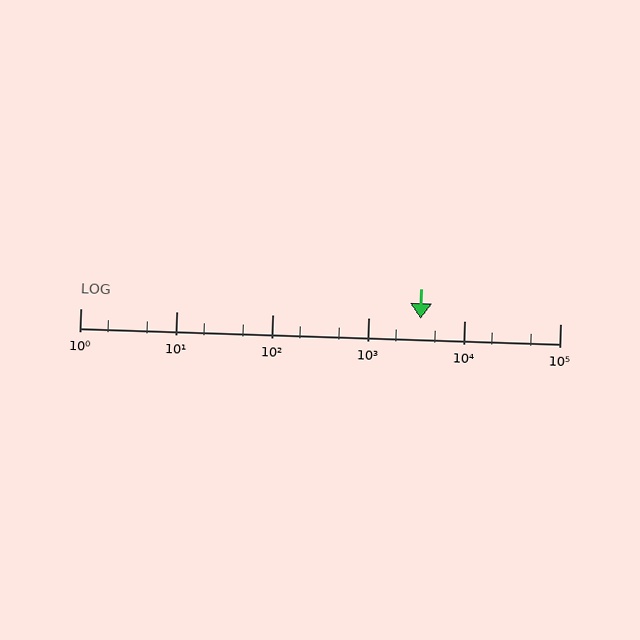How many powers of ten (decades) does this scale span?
The scale spans 5 decades, from 1 to 100000.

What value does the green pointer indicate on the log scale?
The pointer indicates approximately 3500.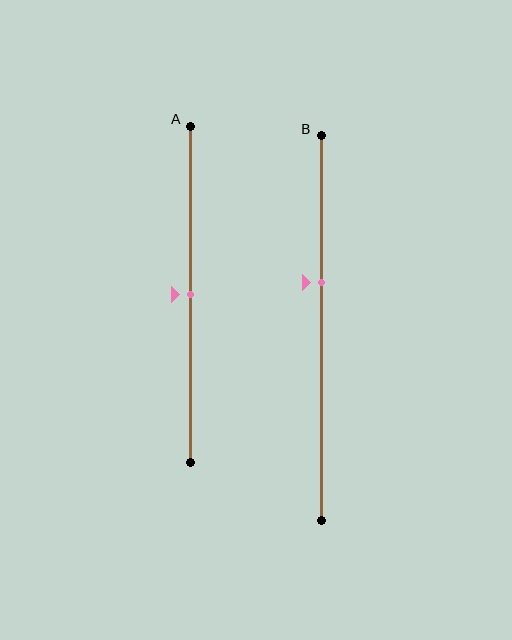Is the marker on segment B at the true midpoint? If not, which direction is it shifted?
No, the marker on segment B is shifted upward by about 12% of the segment length.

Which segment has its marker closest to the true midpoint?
Segment A has its marker closest to the true midpoint.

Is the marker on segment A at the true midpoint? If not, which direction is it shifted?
Yes, the marker on segment A is at the true midpoint.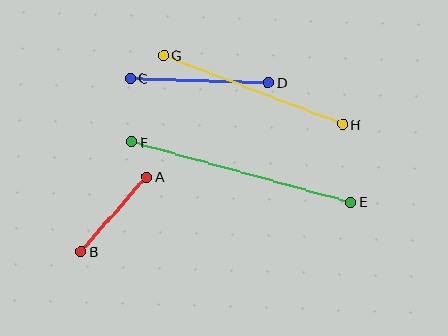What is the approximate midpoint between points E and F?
The midpoint is at approximately (241, 172) pixels.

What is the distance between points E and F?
The distance is approximately 227 pixels.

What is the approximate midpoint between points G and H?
The midpoint is at approximately (253, 90) pixels.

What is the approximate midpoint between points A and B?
The midpoint is at approximately (114, 214) pixels.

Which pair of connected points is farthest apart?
Points E and F are farthest apart.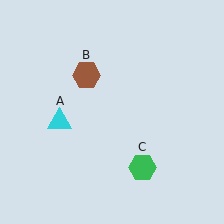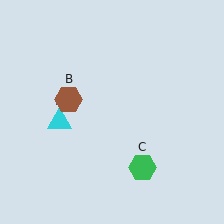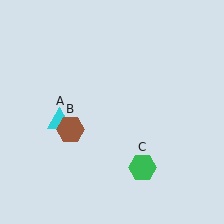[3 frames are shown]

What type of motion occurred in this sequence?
The brown hexagon (object B) rotated counterclockwise around the center of the scene.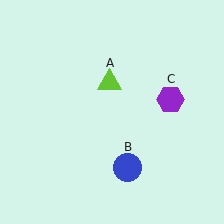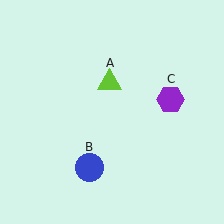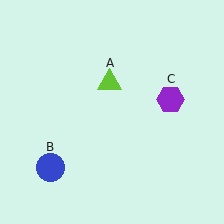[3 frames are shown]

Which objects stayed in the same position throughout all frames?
Lime triangle (object A) and purple hexagon (object C) remained stationary.